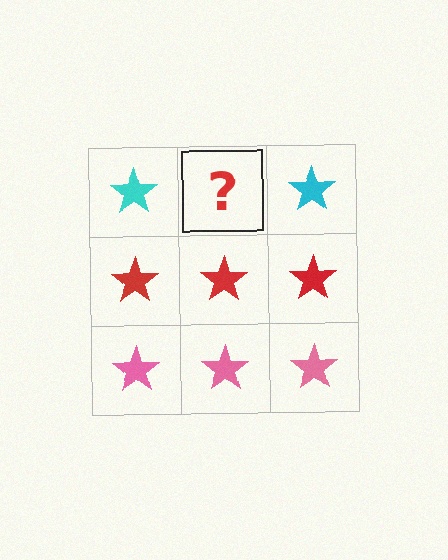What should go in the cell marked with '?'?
The missing cell should contain a cyan star.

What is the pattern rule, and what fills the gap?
The rule is that each row has a consistent color. The gap should be filled with a cyan star.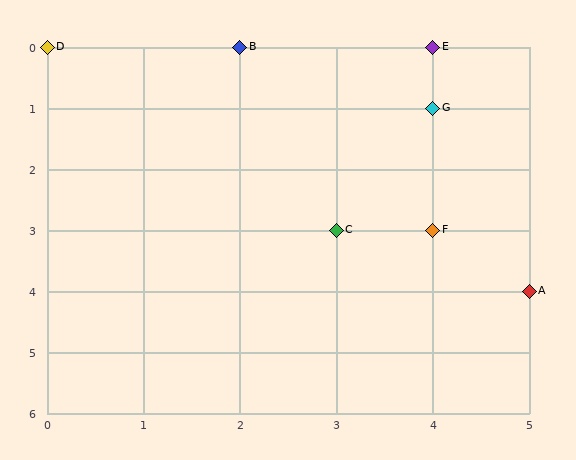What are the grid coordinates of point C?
Point C is at grid coordinates (3, 3).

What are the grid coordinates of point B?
Point B is at grid coordinates (2, 0).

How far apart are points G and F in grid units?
Points G and F are 2 rows apart.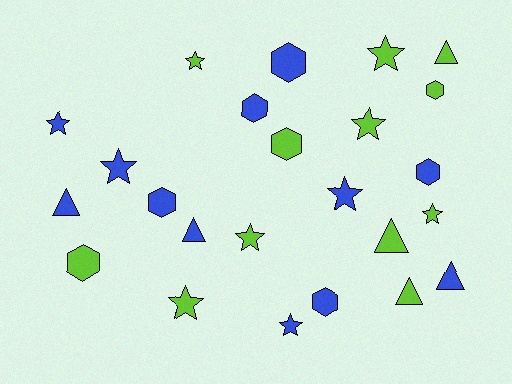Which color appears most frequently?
Lime, with 12 objects.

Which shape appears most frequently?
Star, with 10 objects.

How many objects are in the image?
There are 24 objects.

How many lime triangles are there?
There are 3 lime triangles.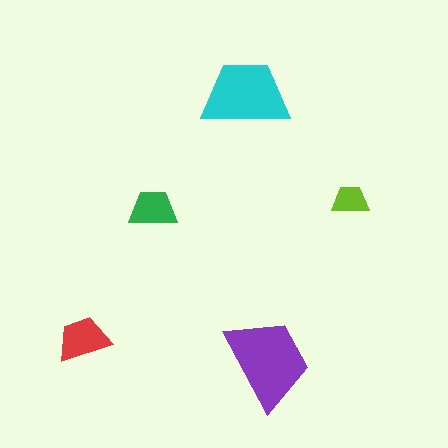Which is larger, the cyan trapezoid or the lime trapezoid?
The cyan one.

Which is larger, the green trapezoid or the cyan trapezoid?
The cyan one.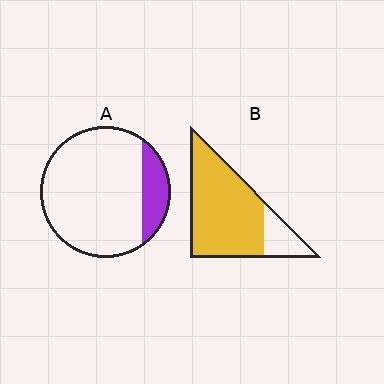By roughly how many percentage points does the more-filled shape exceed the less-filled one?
By roughly 65 percentage points (B over A).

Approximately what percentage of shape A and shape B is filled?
A is approximately 15% and B is approximately 80%.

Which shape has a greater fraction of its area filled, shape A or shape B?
Shape B.